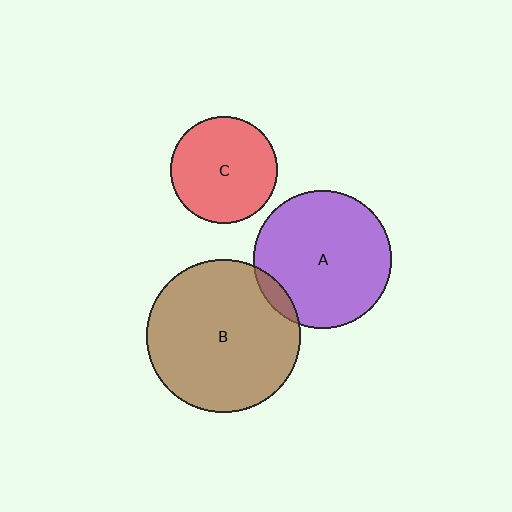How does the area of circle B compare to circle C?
Approximately 2.1 times.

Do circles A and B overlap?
Yes.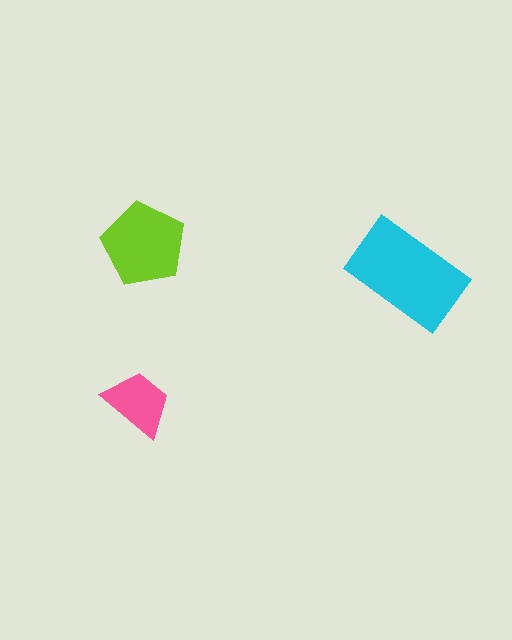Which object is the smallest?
The pink trapezoid.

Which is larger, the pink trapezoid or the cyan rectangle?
The cyan rectangle.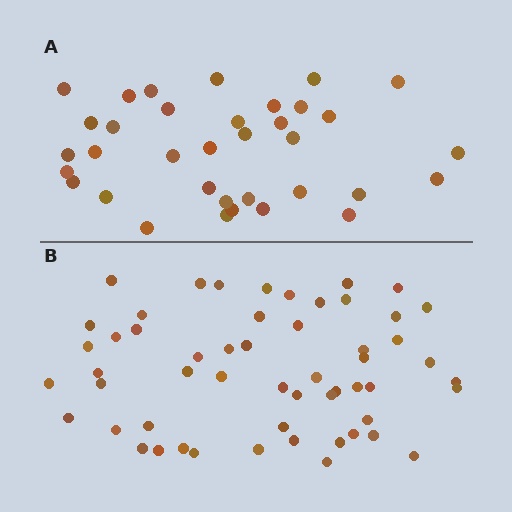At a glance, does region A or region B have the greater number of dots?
Region B (the bottom region) has more dots.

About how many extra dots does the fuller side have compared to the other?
Region B has approximately 20 more dots than region A.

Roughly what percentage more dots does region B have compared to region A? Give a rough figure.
About 55% more.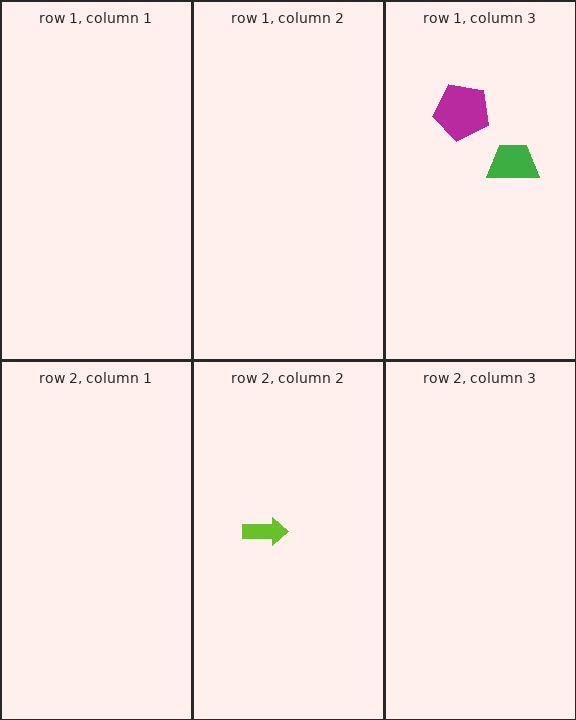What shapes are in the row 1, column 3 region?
The green trapezoid, the magenta pentagon.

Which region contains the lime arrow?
The row 2, column 2 region.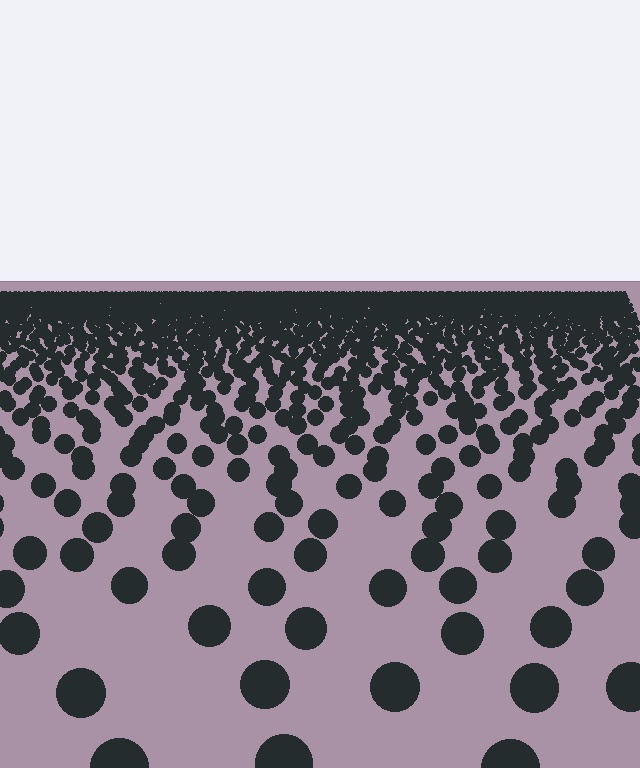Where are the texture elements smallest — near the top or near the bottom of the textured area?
Near the top.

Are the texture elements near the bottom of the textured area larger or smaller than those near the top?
Larger. Near the bottom, elements are closer to the viewer and appear at a bigger on-screen size.